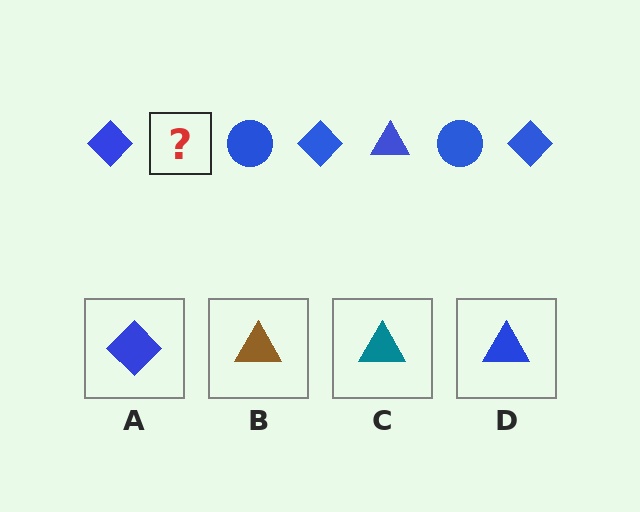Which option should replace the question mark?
Option D.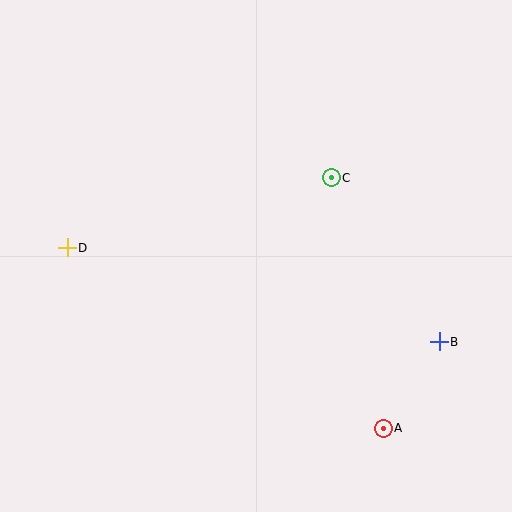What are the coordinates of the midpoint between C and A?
The midpoint between C and A is at (357, 303).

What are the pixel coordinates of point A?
Point A is at (383, 428).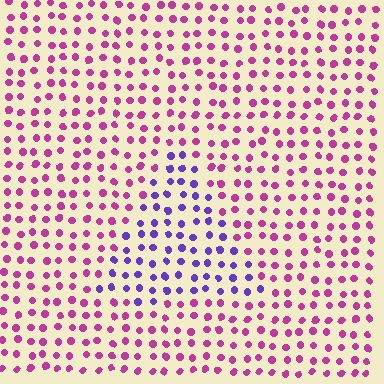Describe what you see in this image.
The image is filled with small magenta elements in a uniform arrangement. A triangle-shaped region is visible where the elements are tinted to a slightly different hue, forming a subtle color boundary.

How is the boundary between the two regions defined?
The boundary is defined purely by a slight shift in hue (about 54 degrees). Spacing, size, and orientation are identical on both sides.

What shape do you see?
I see a triangle.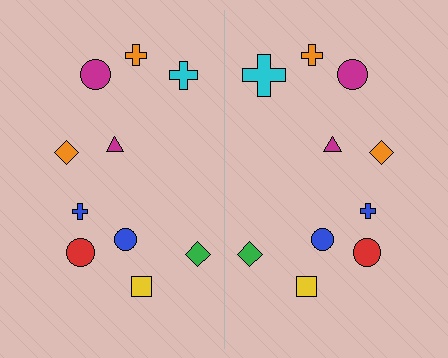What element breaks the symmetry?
The cyan cross on the right side has a different size than its mirror counterpart.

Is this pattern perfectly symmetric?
No, the pattern is not perfectly symmetric. The cyan cross on the right side has a different size than its mirror counterpart.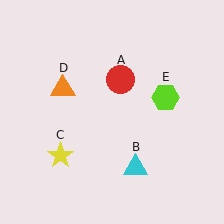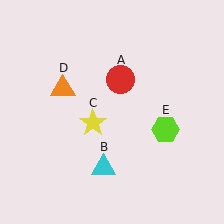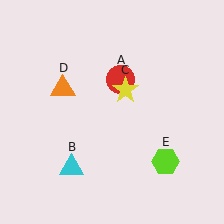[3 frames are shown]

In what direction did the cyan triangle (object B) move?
The cyan triangle (object B) moved left.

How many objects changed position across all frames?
3 objects changed position: cyan triangle (object B), yellow star (object C), lime hexagon (object E).